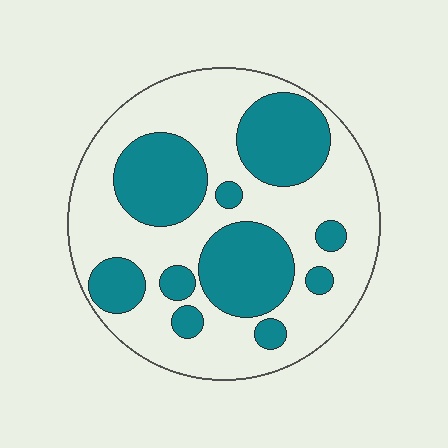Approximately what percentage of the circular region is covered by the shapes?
Approximately 35%.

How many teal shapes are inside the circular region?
10.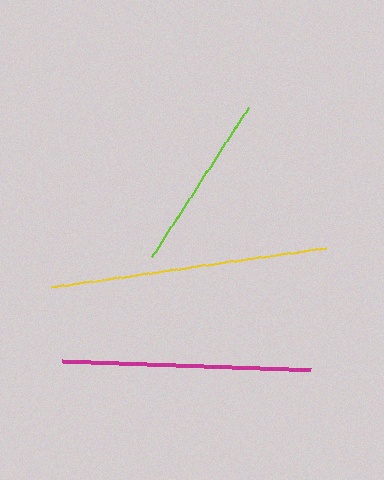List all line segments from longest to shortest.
From longest to shortest: yellow, magenta, lime.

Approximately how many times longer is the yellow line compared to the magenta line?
The yellow line is approximately 1.1 times the length of the magenta line.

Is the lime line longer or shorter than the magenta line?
The magenta line is longer than the lime line.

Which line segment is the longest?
The yellow line is the longest at approximately 277 pixels.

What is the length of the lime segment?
The lime segment is approximately 177 pixels long.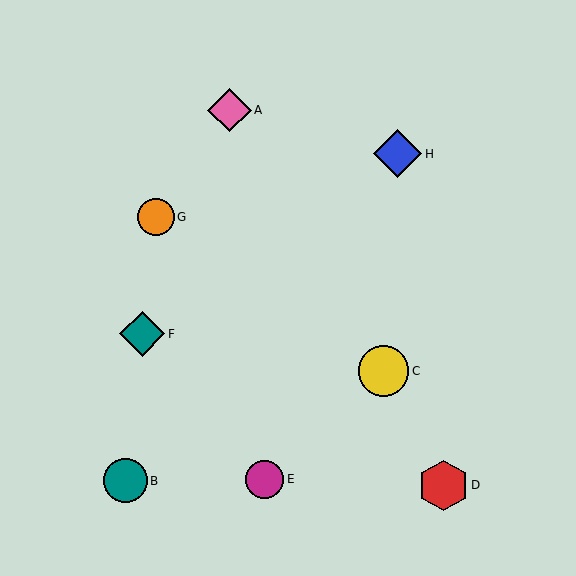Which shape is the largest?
The yellow circle (labeled C) is the largest.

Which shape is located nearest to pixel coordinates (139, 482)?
The teal circle (labeled B) at (125, 481) is nearest to that location.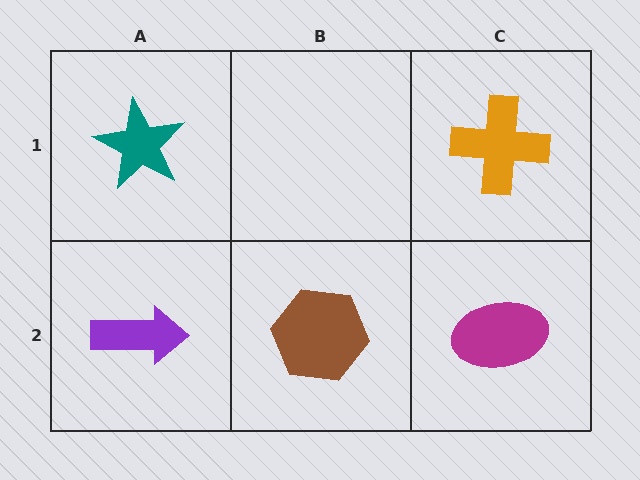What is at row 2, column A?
A purple arrow.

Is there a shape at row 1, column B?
No, that cell is empty.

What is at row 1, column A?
A teal star.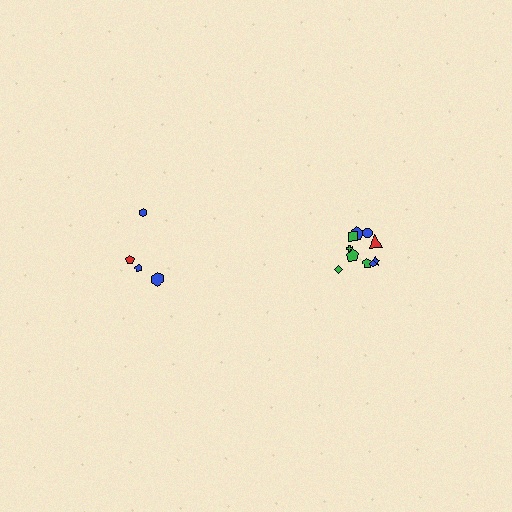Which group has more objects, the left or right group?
The right group.